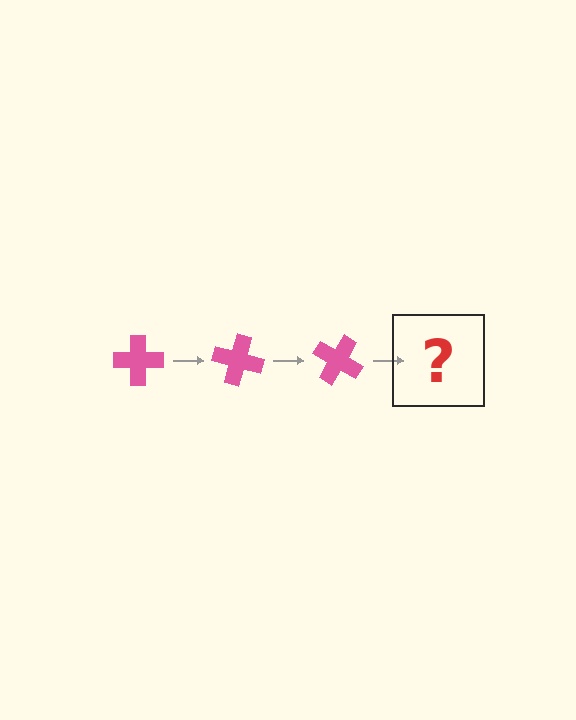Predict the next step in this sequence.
The next step is a pink cross rotated 45 degrees.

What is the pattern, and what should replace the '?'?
The pattern is that the cross rotates 15 degrees each step. The '?' should be a pink cross rotated 45 degrees.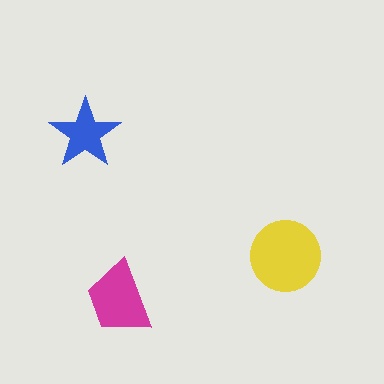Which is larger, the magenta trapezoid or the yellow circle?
The yellow circle.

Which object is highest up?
The blue star is topmost.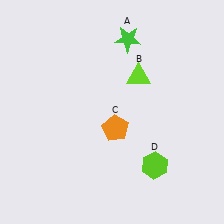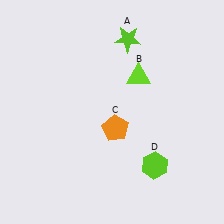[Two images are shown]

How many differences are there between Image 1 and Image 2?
There is 1 difference between the two images.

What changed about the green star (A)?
In Image 1, A is green. In Image 2, it changed to lime.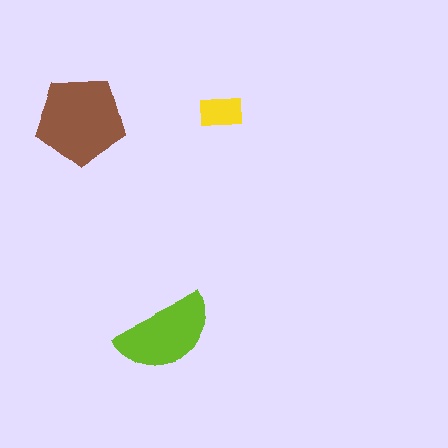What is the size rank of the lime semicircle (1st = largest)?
2nd.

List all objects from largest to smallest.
The brown pentagon, the lime semicircle, the yellow rectangle.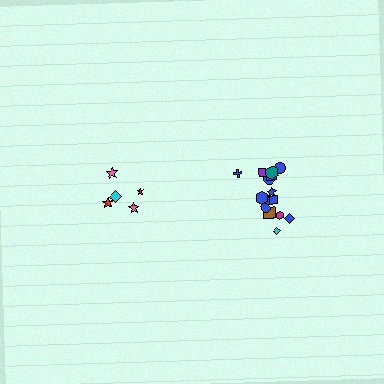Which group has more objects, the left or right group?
The right group.